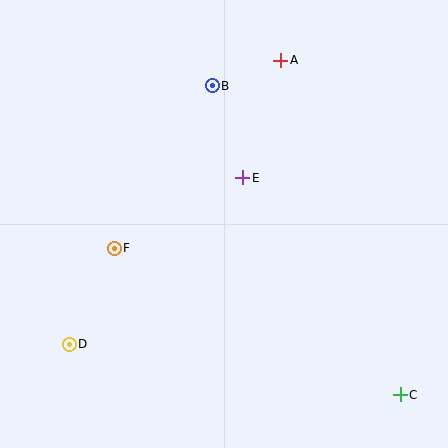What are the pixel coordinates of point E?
Point E is at (243, 178).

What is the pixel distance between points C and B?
The distance between C and B is 361 pixels.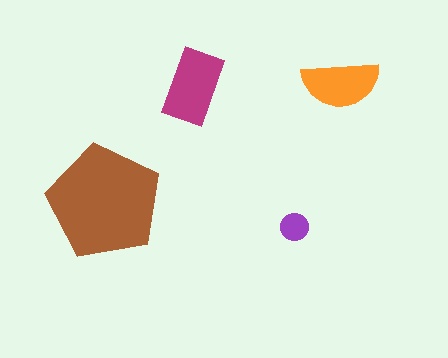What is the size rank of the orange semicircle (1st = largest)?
3rd.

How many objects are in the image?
There are 4 objects in the image.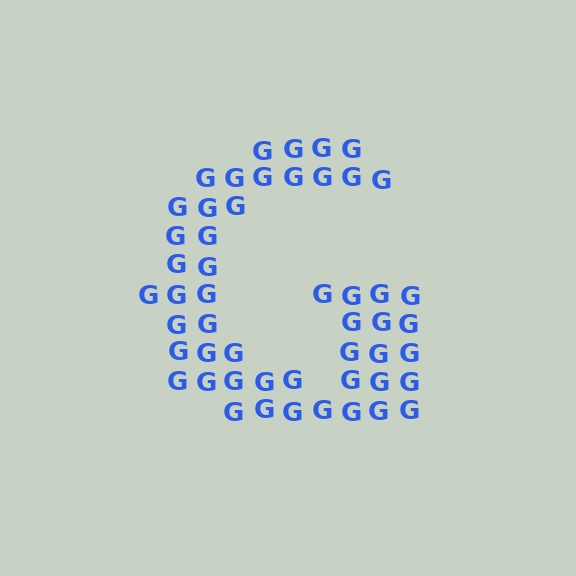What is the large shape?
The large shape is the letter G.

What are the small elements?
The small elements are letter G's.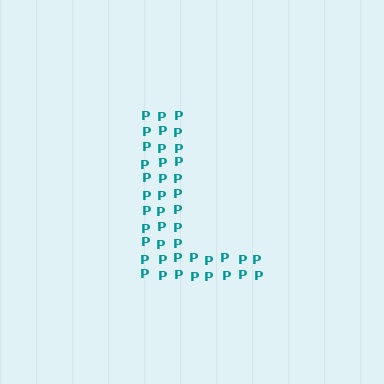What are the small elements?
The small elements are letter P's.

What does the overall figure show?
The overall figure shows the letter L.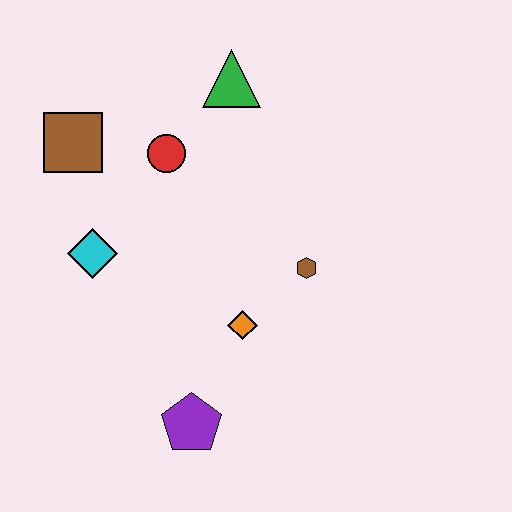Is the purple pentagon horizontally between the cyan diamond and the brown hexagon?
Yes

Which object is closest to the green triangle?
The red circle is closest to the green triangle.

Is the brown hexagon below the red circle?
Yes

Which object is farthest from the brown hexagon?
The brown square is farthest from the brown hexagon.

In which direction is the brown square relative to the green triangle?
The brown square is to the left of the green triangle.